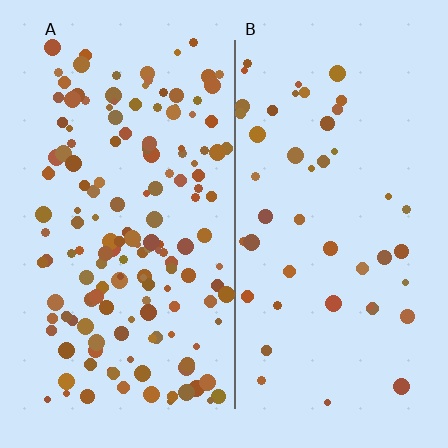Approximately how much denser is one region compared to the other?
Approximately 3.3× — region A over region B.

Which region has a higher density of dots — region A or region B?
A (the left).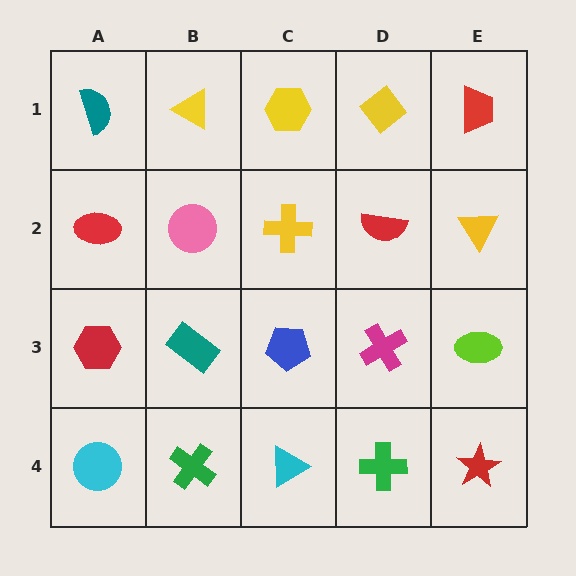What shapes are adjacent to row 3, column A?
A red ellipse (row 2, column A), a cyan circle (row 4, column A), a teal rectangle (row 3, column B).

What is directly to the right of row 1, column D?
A red trapezoid.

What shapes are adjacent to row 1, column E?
A yellow triangle (row 2, column E), a yellow diamond (row 1, column D).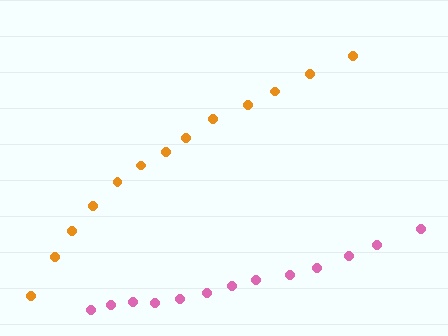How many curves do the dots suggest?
There are 2 distinct paths.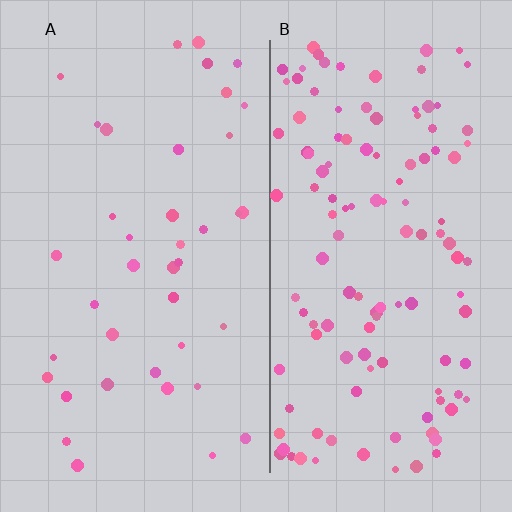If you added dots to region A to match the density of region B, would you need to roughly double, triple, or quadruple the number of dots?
Approximately triple.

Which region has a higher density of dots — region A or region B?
B (the right).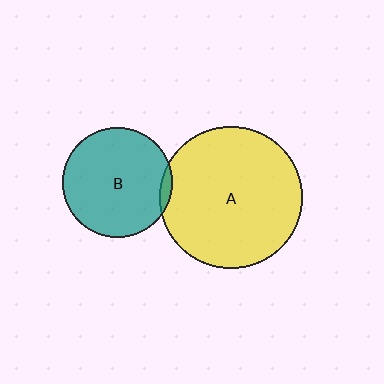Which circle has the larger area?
Circle A (yellow).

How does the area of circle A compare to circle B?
Approximately 1.7 times.